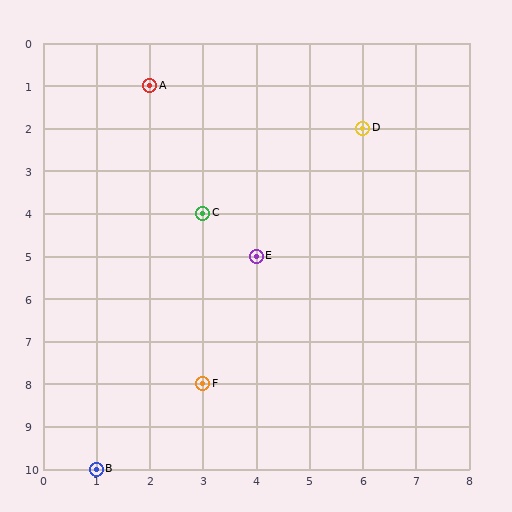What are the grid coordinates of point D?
Point D is at grid coordinates (6, 2).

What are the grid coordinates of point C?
Point C is at grid coordinates (3, 4).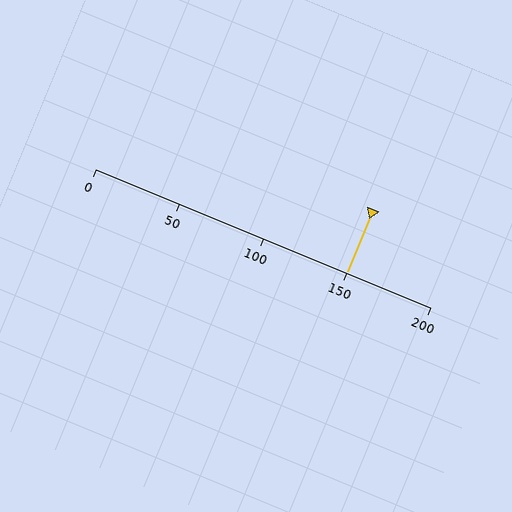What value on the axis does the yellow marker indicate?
The marker indicates approximately 150.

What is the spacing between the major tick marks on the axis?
The major ticks are spaced 50 apart.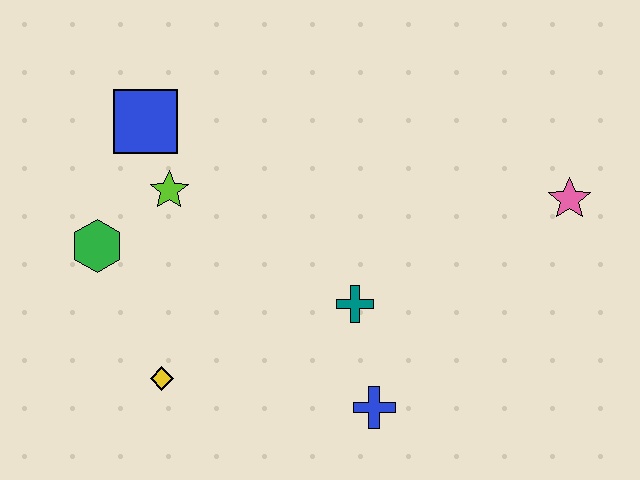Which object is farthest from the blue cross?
The blue square is farthest from the blue cross.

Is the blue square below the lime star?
No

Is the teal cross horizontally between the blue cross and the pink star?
No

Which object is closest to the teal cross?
The blue cross is closest to the teal cross.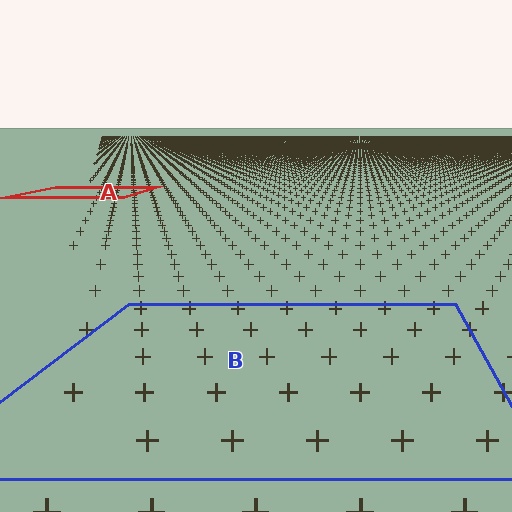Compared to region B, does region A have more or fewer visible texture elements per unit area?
Region A has more texture elements per unit area — they are packed more densely because it is farther away.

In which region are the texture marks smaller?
The texture marks are smaller in region A, because it is farther away.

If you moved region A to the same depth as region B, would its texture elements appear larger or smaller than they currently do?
They would appear larger. At a closer depth, the same texture elements are projected at a bigger on-screen size.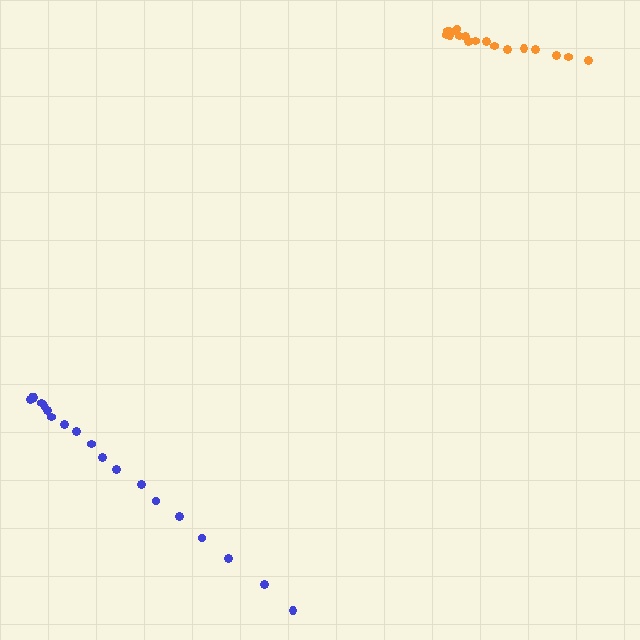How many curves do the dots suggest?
There are 2 distinct paths.